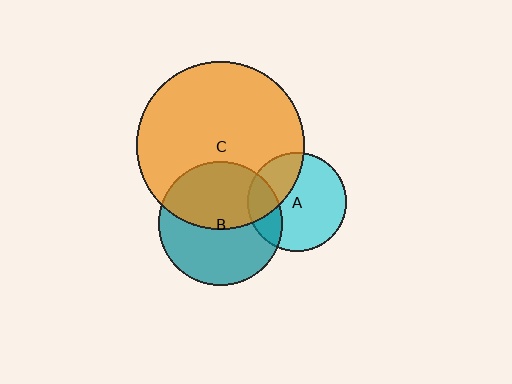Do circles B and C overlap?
Yes.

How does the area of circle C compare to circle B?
Approximately 1.8 times.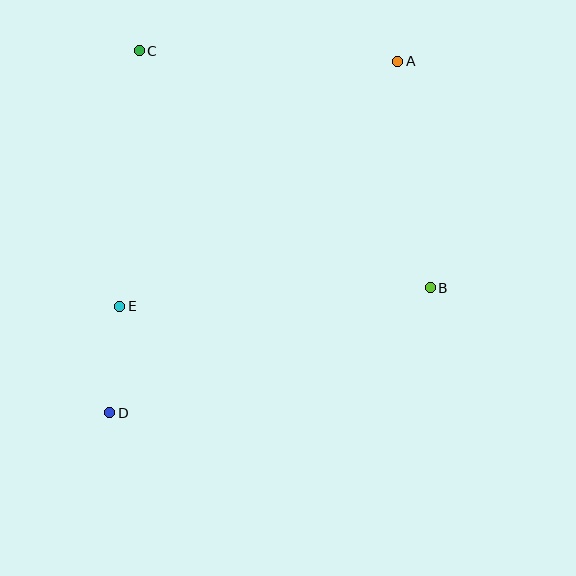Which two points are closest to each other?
Points D and E are closest to each other.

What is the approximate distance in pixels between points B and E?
The distance between B and E is approximately 311 pixels.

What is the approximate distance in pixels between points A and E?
The distance between A and E is approximately 371 pixels.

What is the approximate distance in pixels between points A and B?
The distance between A and B is approximately 229 pixels.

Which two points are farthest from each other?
Points A and D are farthest from each other.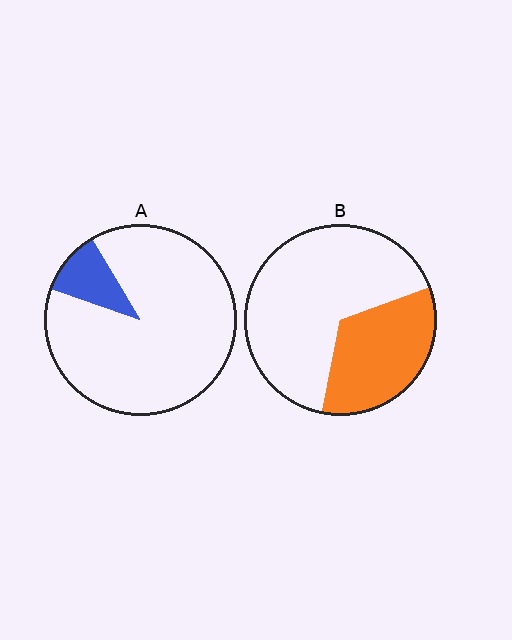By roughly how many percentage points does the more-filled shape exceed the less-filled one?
By roughly 25 percentage points (B over A).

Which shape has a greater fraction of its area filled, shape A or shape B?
Shape B.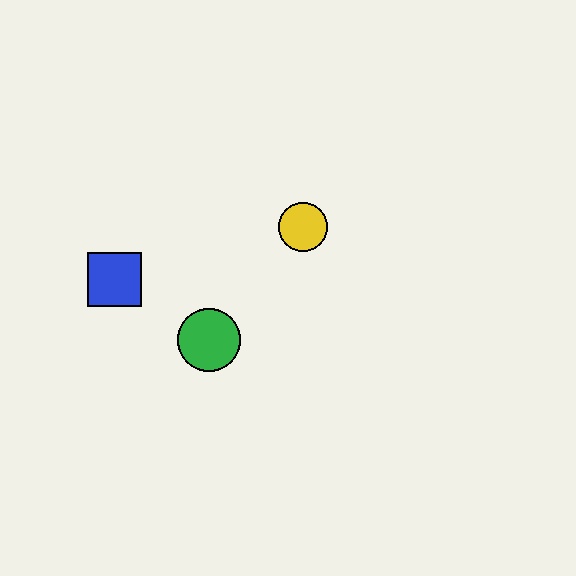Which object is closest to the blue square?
The green circle is closest to the blue square.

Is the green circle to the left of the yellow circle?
Yes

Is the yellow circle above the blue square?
Yes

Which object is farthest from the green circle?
The yellow circle is farthest from the green circle.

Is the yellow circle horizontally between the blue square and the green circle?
No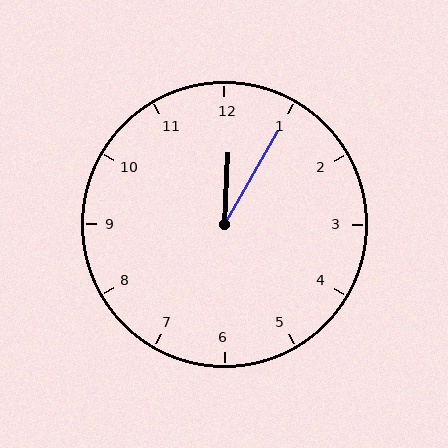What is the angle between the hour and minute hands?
Approximately 28 degrees.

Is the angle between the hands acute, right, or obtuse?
It is acute.